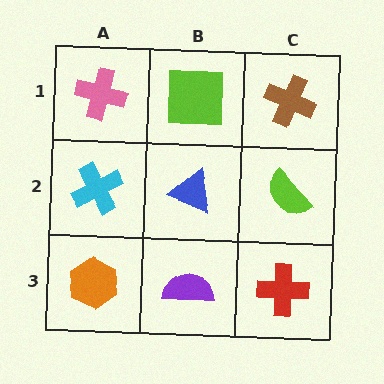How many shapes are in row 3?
3 shapes.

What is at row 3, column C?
A red cross.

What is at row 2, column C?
A lime semicircle.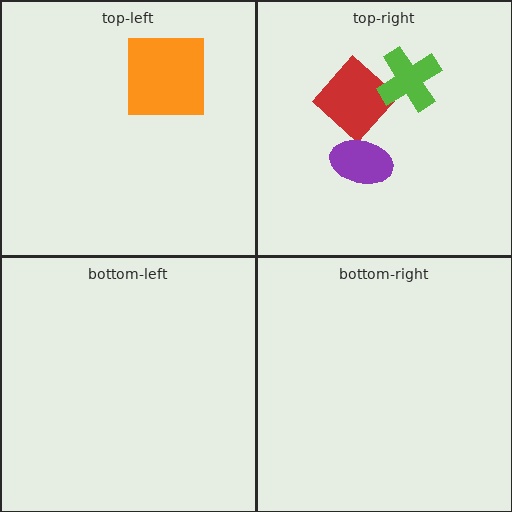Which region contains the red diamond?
The top-right region.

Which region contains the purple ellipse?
The top-right region.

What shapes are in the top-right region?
The red diamond, the lime cross, the purple ellipse.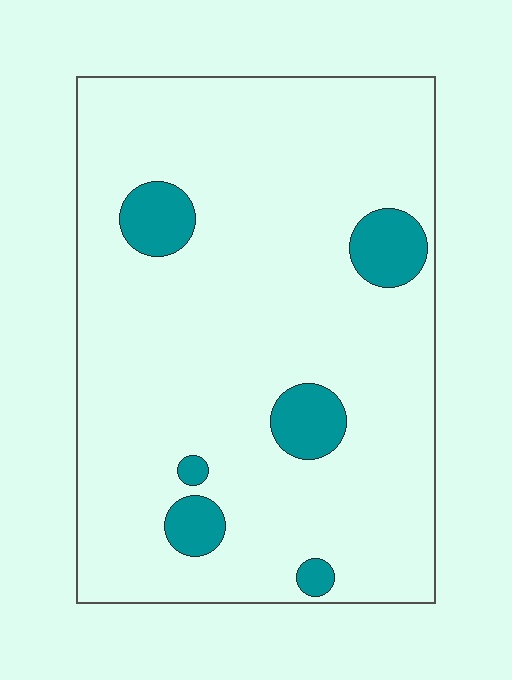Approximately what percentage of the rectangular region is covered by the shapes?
Approximately 10%.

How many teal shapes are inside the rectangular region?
6.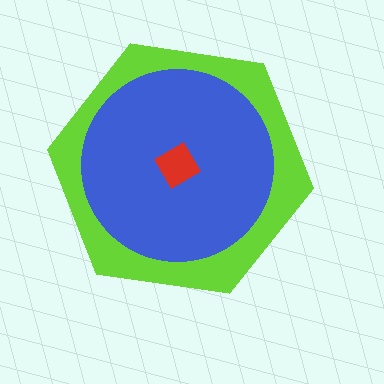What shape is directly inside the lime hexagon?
The blue circle.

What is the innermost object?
The red diamond.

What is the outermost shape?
The lime hexagon.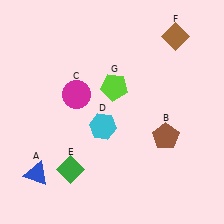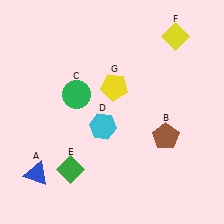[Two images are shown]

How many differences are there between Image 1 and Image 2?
There are 3 differences between the two images.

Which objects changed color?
C changed from magenta to green. F changed from brown to yellow. G changed from lime to yellow.